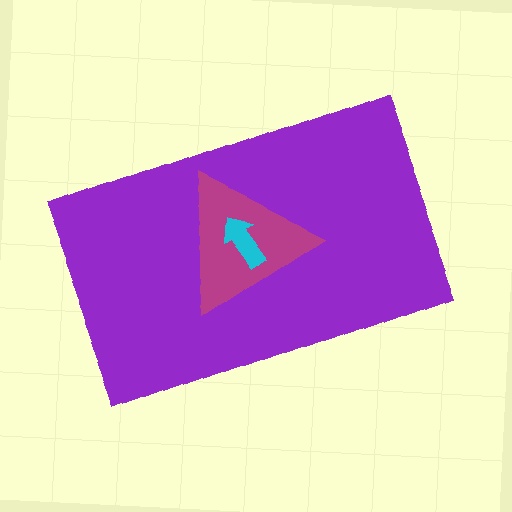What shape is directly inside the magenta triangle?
The cyan arrow.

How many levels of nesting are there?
3.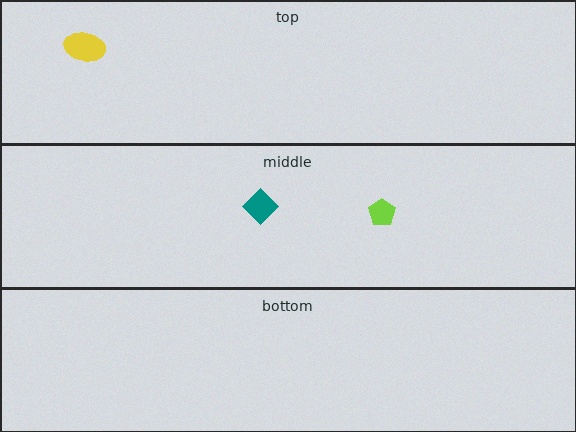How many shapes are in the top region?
1.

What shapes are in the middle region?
The lime pentagon, the teal diamond.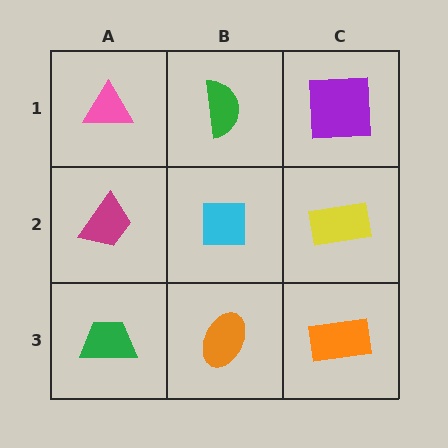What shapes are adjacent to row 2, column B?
A green semicircle (row 1, column B), an orange ellipse (row 3, column B), a magenta trapezoid (row 2, column A), a yellow rectangle (row 2, column C).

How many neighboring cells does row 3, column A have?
2.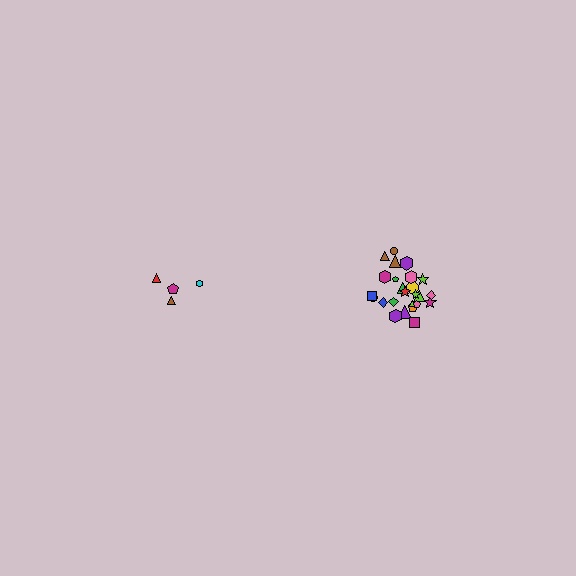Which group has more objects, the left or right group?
The right group.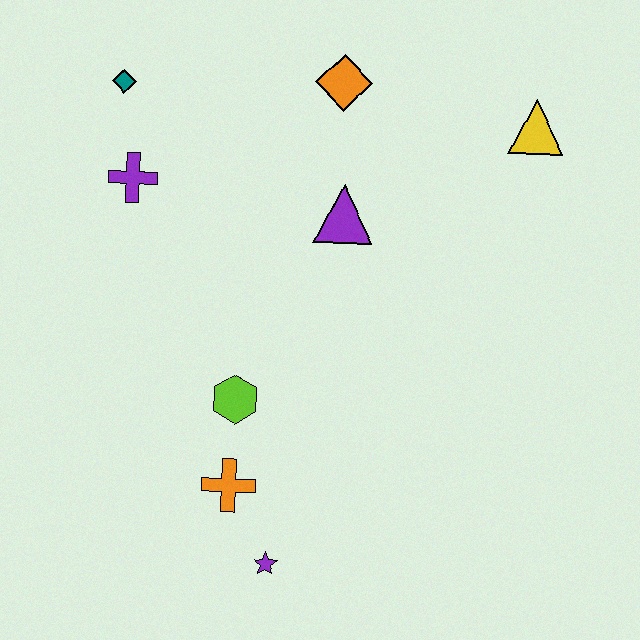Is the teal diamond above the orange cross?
Yes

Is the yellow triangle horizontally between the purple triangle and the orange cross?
No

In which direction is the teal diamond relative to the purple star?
The teal diamond is above the purple star.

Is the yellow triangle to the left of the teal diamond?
No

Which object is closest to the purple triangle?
The orange diamond is closest to the purple triangle.